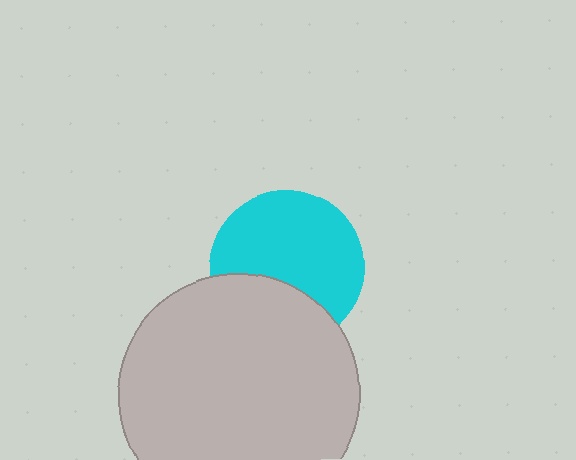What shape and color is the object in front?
The object in front is a light gray circle.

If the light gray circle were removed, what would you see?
You would see the complete cyan circle.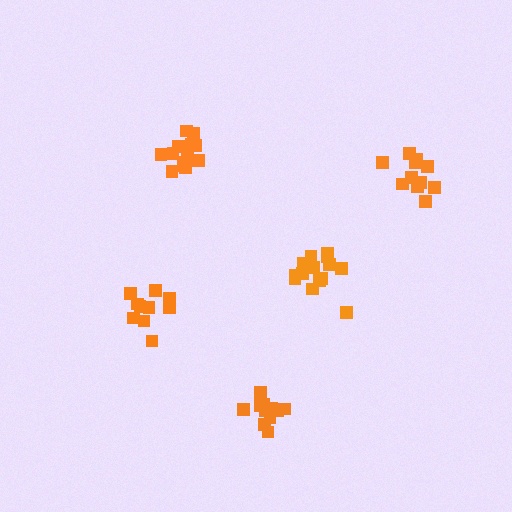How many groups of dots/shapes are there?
There are 5 groups.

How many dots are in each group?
Group 1: 14 dots, Group 2: 10 dots, Group 3: 11 dots, Group 4: 11 dots, Group 5: 14 dots (60 total).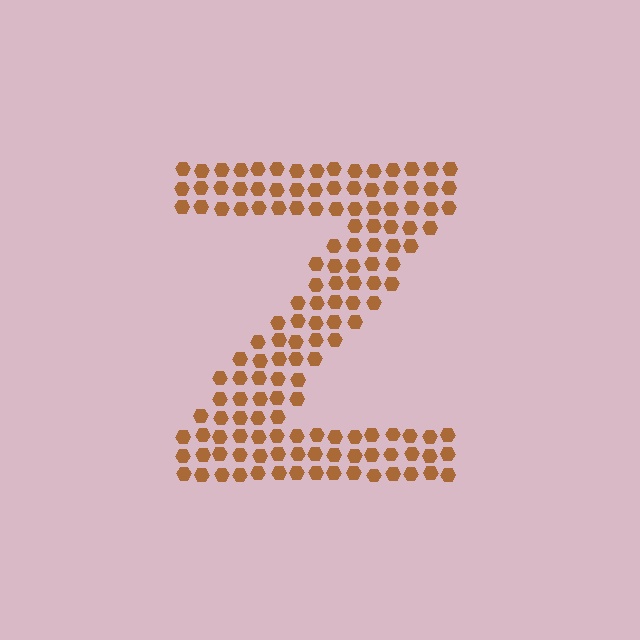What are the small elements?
The small elements are hexagons.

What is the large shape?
The large shape is the letter Z.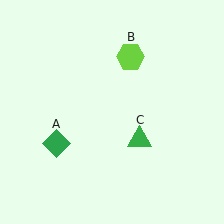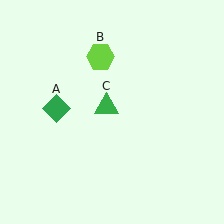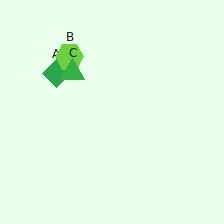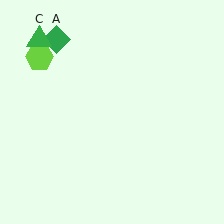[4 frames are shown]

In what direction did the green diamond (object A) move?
The green diamond (object A) moved up.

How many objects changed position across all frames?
3 objects changed position: green diamond (object A), lime hexagon (object B), green triangle (object C).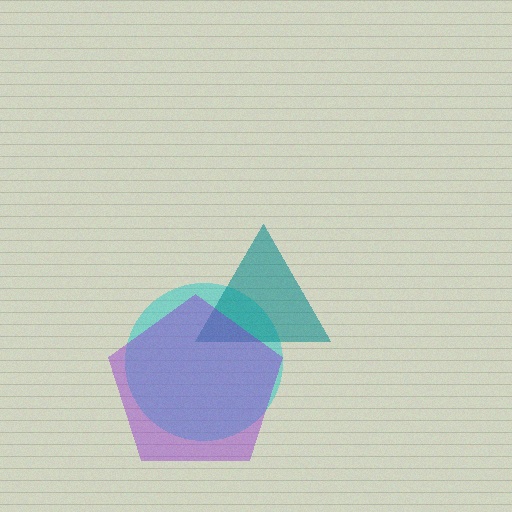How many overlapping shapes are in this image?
There are 3 overlapping shapes in the image.